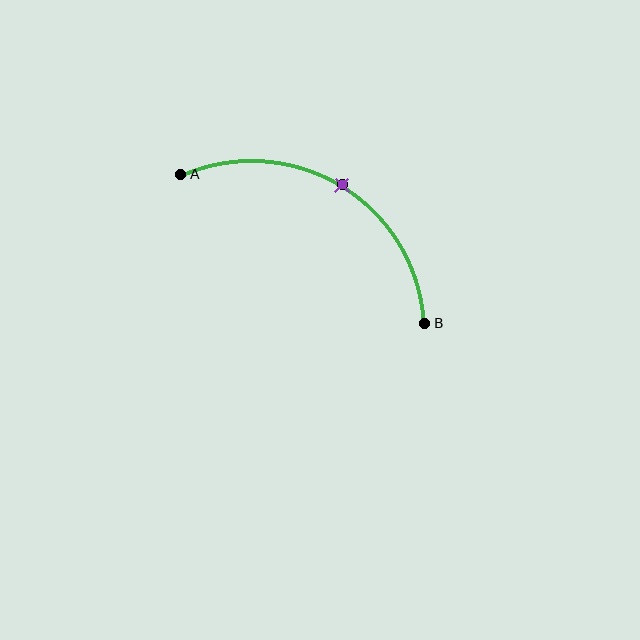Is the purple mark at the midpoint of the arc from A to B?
Yes. The purple mark lies on the arc at equal arc-length from both A and B — it is the arc midpoint.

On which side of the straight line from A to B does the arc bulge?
The arc bulges above the straight line connecting A and B.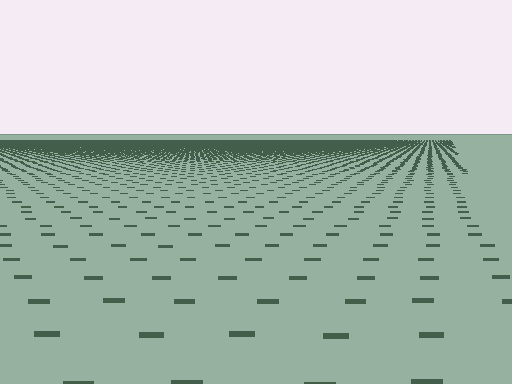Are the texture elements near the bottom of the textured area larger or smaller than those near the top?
Larger. Near the bottom, elements are closer to the viewer and appear at a bigger on-screen size.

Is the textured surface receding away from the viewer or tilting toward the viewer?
The surface is receding away from the viewer. Texture elements get smaller and denser toward the top.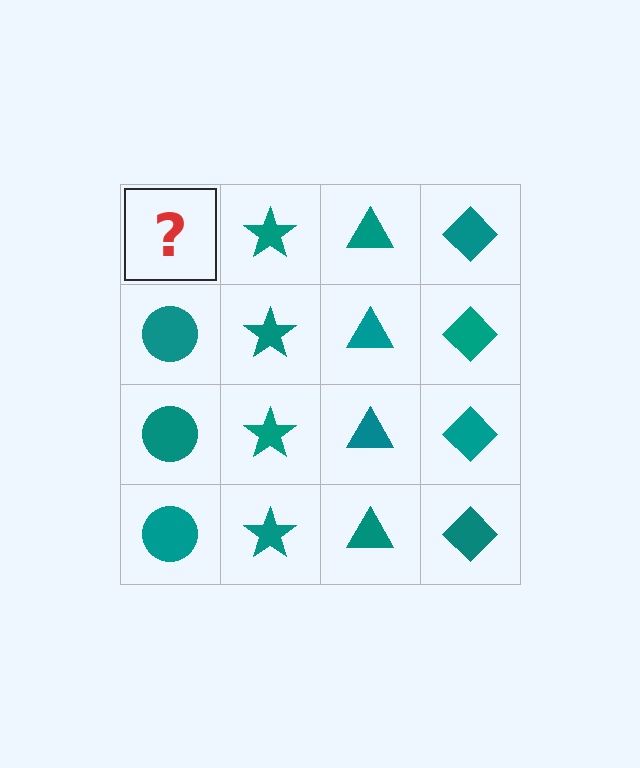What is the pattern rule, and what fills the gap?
The rule is that each column has a consistent shape. The gap should be filled with a teal circle.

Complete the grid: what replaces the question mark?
The question mark should be replaced with a teal circle.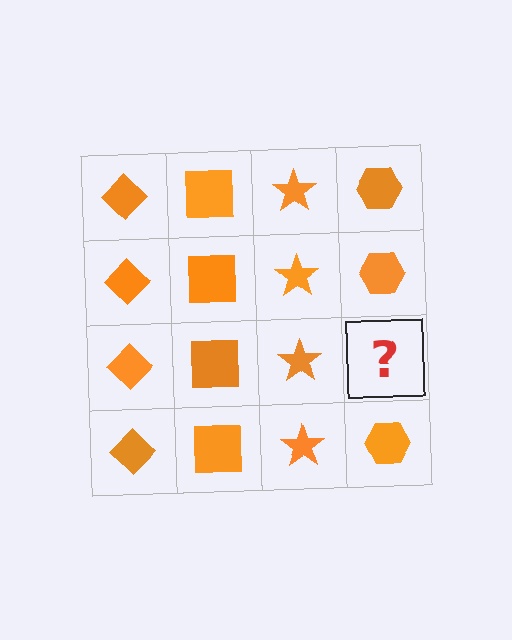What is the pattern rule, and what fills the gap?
The rule is that each column has a consistent shape. The gap should be filled with an orange hexagon.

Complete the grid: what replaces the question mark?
The question mark should be replaced with an orange hexagon.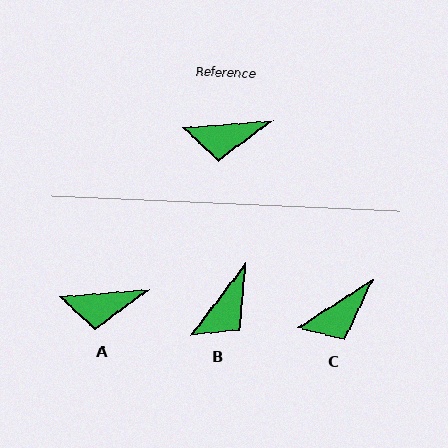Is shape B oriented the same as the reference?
No, it is off by about 49 degrees.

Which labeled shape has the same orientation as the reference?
A.